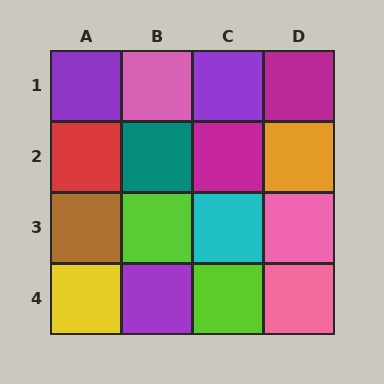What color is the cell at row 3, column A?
Brown.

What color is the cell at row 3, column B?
Lime.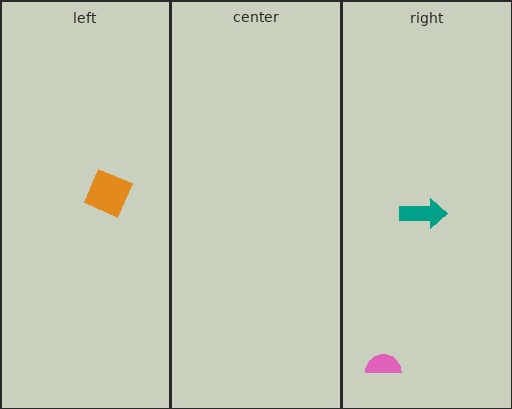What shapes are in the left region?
The orange diamond.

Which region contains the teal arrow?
The right region.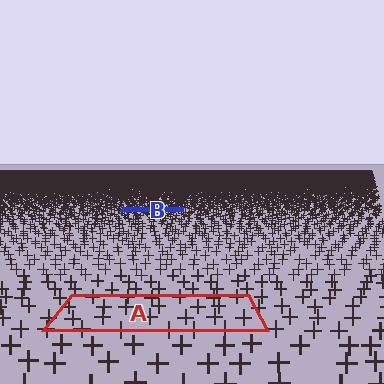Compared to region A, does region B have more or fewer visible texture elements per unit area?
Region B has more texture elements per unit area — they are packed more densely because it is farther away.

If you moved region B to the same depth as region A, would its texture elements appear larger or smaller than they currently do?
They would appear larger. At a closer depth, the same texture elements are projected at a bigger on-screen size.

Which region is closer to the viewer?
Region A is closer. The texture elements there are larger and more spread out.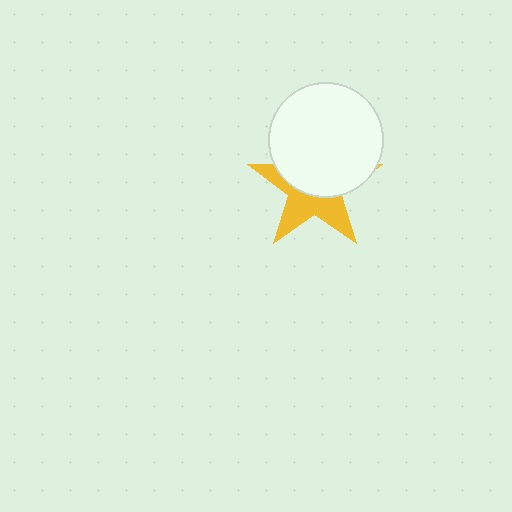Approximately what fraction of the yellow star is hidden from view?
Roughly 55% of the yellow star is hidden behind the white circle.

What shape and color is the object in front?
The object in front is a white circle.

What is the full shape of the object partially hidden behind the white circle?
The partially hidden object is a yellow star.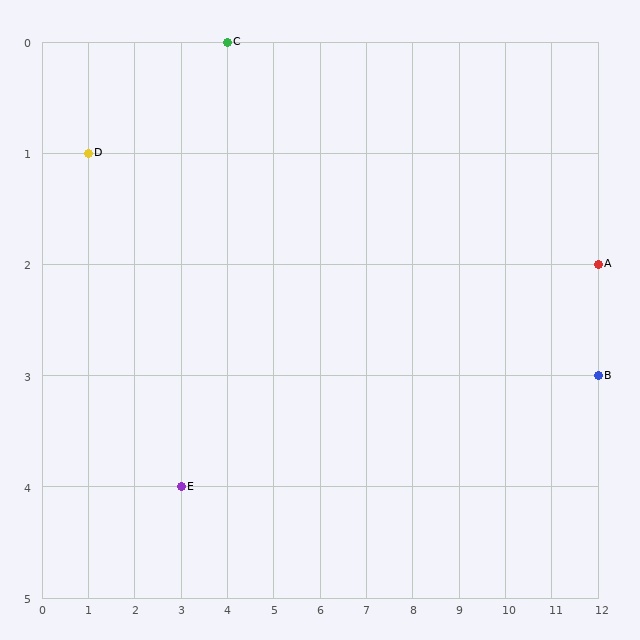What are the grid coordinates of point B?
Point B is at grid coordinates (12, 3).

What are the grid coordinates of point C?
Point C is at grid coordinates (4, 0).